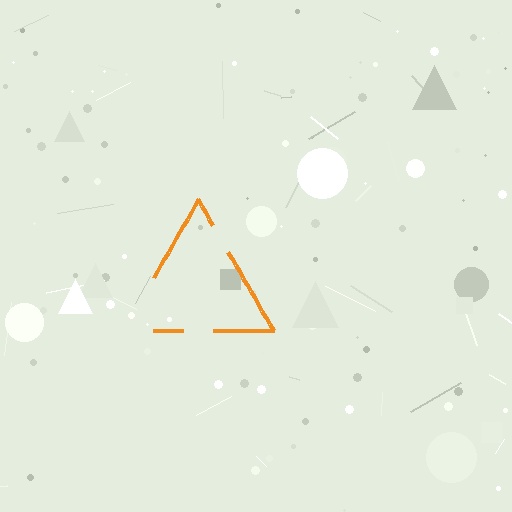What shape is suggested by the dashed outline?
The dashed outline suggests a triangle.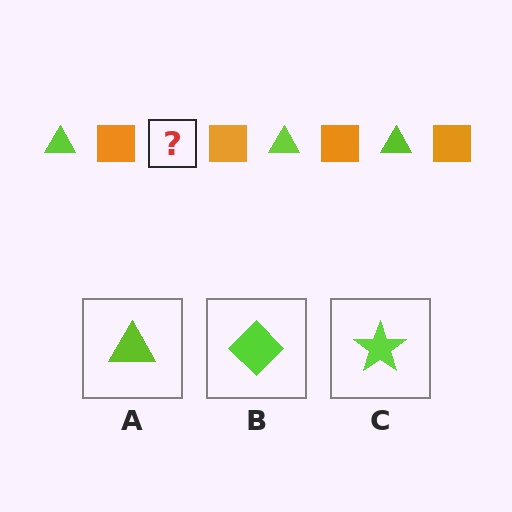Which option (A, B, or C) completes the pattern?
A.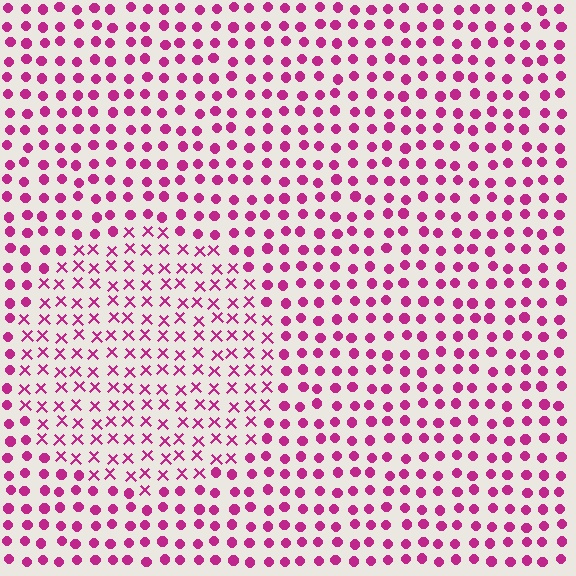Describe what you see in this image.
The image is filled with small magenta elements arranged in a uniform grid. A circle-shaped region contains X marks, while the surrounding area contains circles. The boundary is defined purely by the change in element shape.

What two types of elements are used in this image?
The image uses X marks inside the circle region and circles outside it.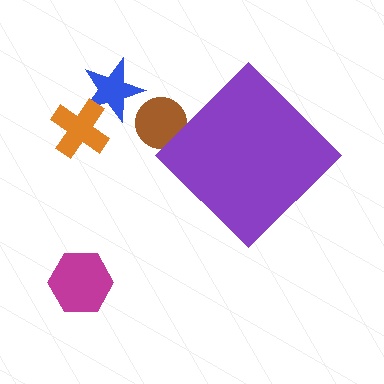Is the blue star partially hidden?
No, the blue star is fully visible.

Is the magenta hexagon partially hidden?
No, the magenta hexagon is fully visible.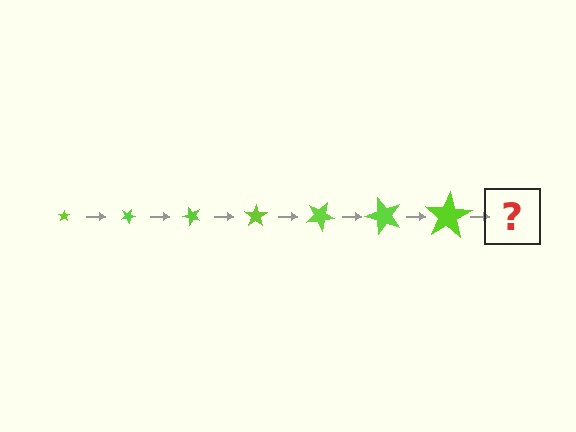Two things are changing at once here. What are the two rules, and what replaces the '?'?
The two rules are that the star grows larger each step and it rotates 25 degrees each step. The '?' should be a star, larger than the previous one and rotated 175 degrees from the start.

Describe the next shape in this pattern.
It should be a star, larger than the previous one and rotated 175 degrees from the start.